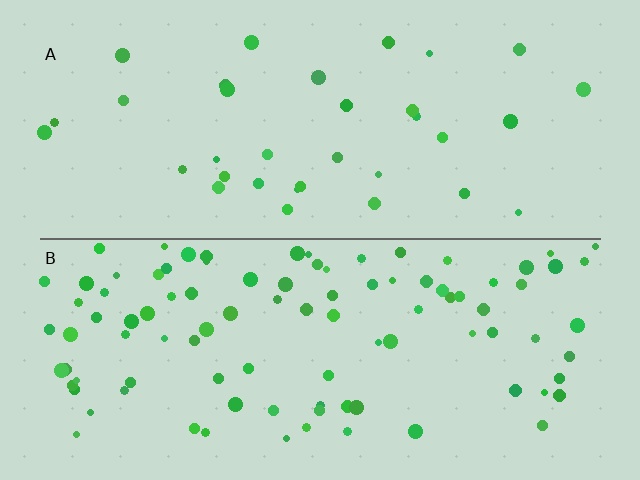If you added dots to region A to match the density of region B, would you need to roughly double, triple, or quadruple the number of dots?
Approximately triple.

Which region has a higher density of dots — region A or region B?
B (the bottom).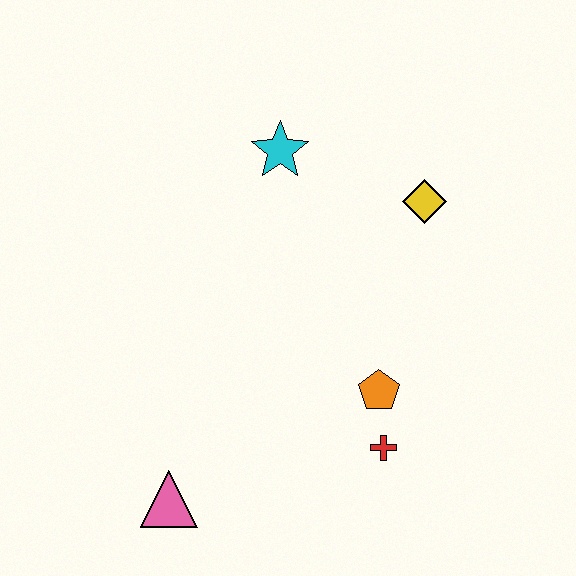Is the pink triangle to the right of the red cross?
No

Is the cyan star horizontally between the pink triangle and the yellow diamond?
Yes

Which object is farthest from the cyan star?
The pink triangle is farthest from the cyan star.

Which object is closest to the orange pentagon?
The red cross is closest to the orange pentagon.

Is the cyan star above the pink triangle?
Yes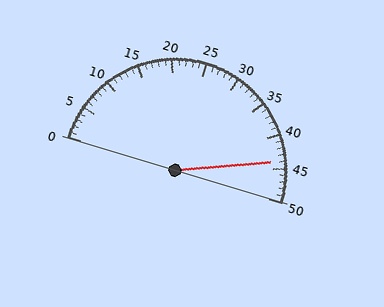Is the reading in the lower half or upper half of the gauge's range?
The reading is in the upper half of the range (0 to 50).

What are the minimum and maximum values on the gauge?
The gauge ranges from 0 to 50.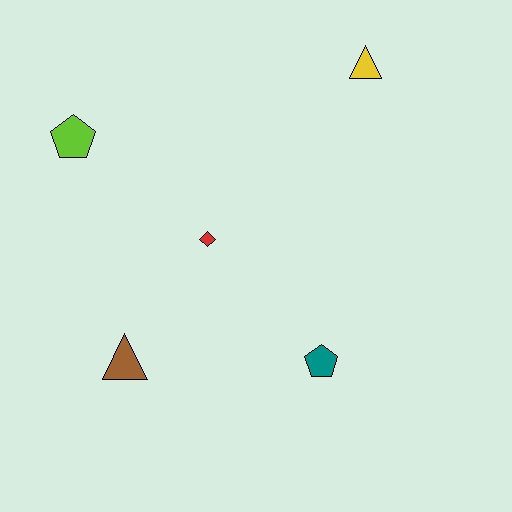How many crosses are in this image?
There are no crosses.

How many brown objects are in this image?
There is 1 brown object.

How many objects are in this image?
There are 5 objects.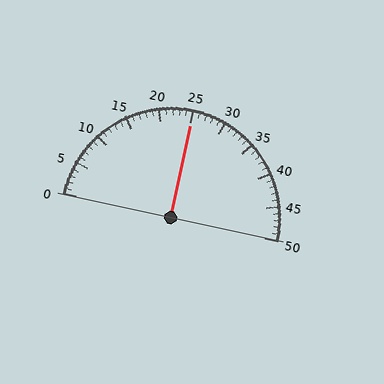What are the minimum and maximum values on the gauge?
The gauge ranges from 0 to 50.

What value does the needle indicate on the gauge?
The needle indicates approximately 25.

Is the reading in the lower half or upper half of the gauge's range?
The reading is in the upper half of the range (0 to 50).